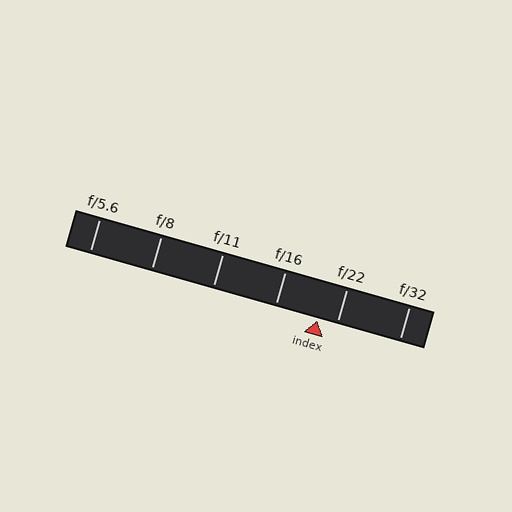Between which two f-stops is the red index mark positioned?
The index mark is between f/16 and f/22.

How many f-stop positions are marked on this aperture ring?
There are 6 f-stop positions marked.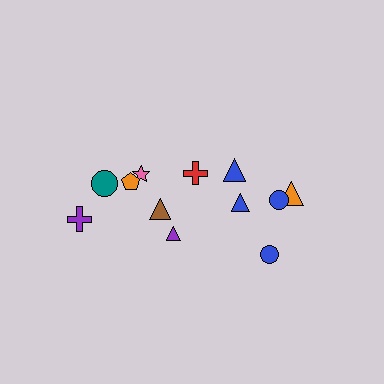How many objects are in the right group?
There are 5 objects.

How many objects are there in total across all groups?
There are 12 objects.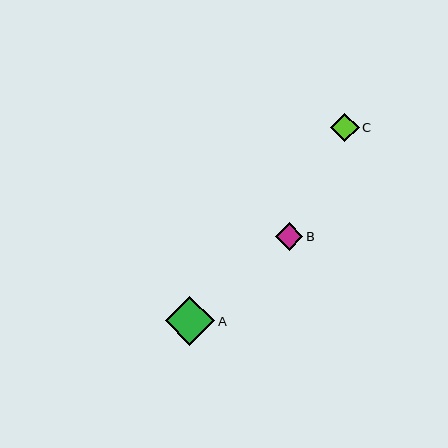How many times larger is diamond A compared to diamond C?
Diamond A is approximately 1.8 times the size of diamond C.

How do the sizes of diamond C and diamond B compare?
Diamond C and diamond B are approximately the same size.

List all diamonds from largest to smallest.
From largest to smallest: A, C, B.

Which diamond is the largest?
Diamond A is the largest with a size of approximately 50 pixels.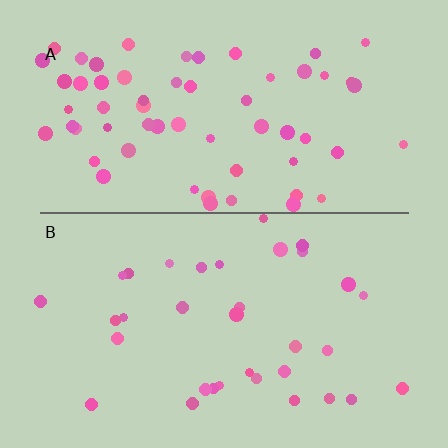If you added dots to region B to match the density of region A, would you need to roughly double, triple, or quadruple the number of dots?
Approximately double.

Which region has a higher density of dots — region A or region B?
A (the top).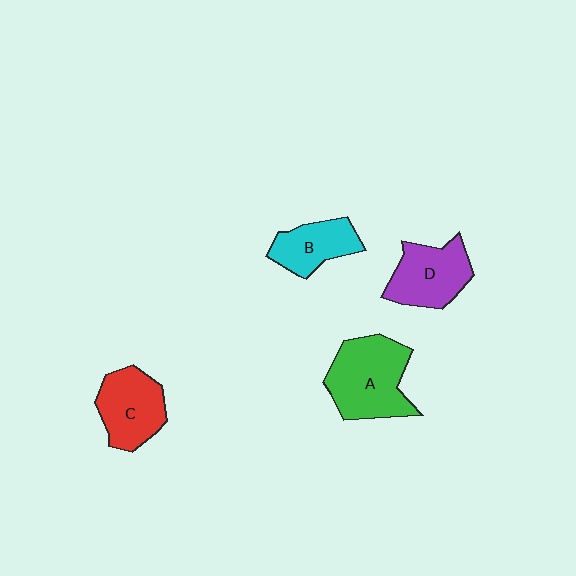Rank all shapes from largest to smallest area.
From largest to smallest: A (green), D (purple), C (red), B (cyan).